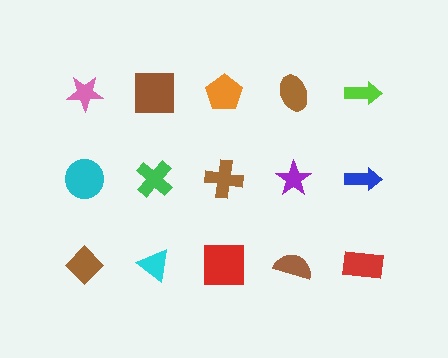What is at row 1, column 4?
A brown ellipse.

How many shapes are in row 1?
5 shapes.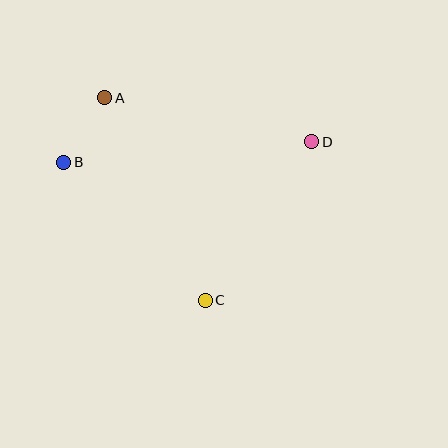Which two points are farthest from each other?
Points B and D are farthest from each other.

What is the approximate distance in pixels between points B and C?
The distance between B and C is approximately 197 pixels.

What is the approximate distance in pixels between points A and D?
The distance between A and D is approximately 212 pixels.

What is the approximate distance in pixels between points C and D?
The distance between C and D is approximately 191 pixels.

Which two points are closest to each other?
Points A and B are closest to each other.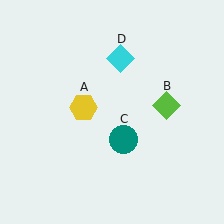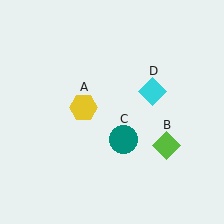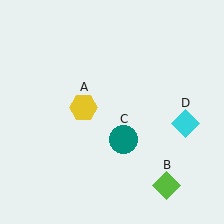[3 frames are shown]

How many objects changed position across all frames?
2 objects changed position: lime diamond (object B), cyan diamond (object D).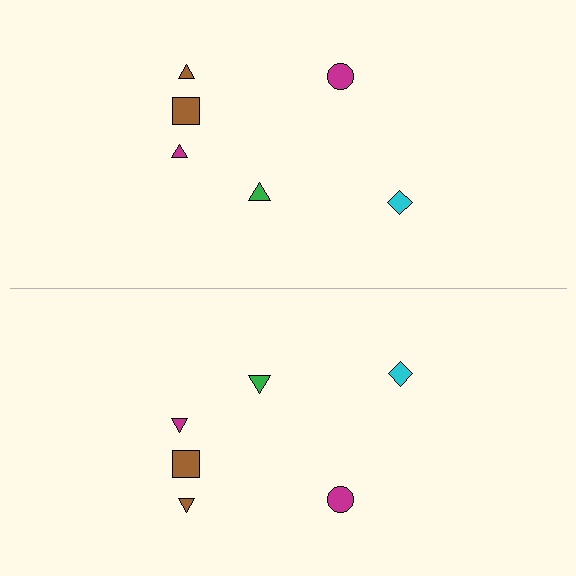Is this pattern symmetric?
Yes, this pattern has bilateral (reflection) symmetry.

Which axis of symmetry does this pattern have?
The pattern has a horizontal axis of symmetry running through the center of the image.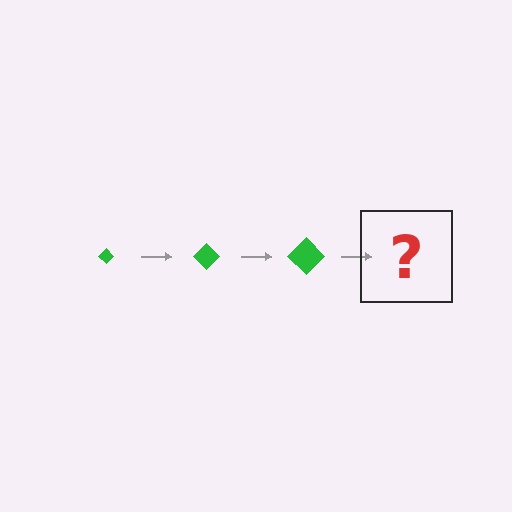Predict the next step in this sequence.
The next step is a green diamond, larger than the previous one.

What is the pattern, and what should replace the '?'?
The pattern is that the diamond gets progressively larger each step. The '?' should be a green diamond, larger than the previous one.